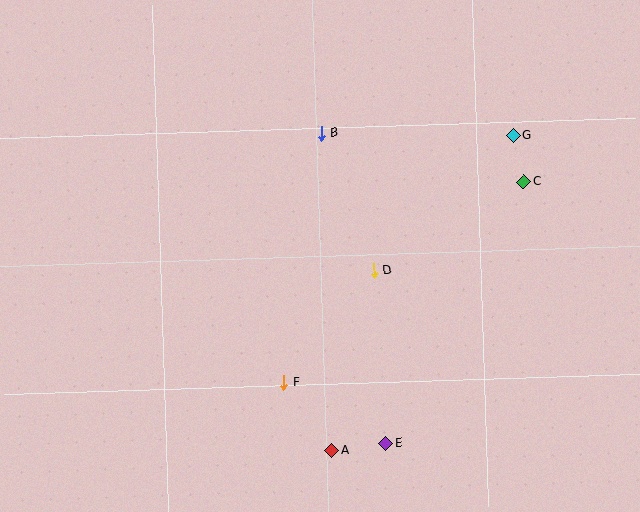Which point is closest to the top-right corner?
Point G is closest to the top-right corner.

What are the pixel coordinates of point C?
Point C is at (523, 182).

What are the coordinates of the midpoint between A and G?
The midpoint between A and G is at (423, 293).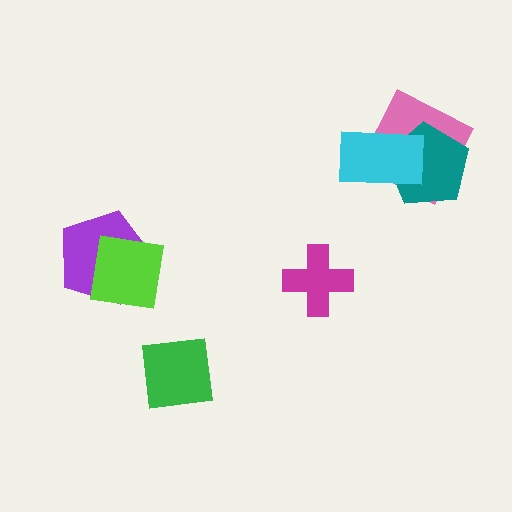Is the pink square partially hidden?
Yes, it is partially covered by another shape.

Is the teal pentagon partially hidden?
Yes, it is partially covered by another shape.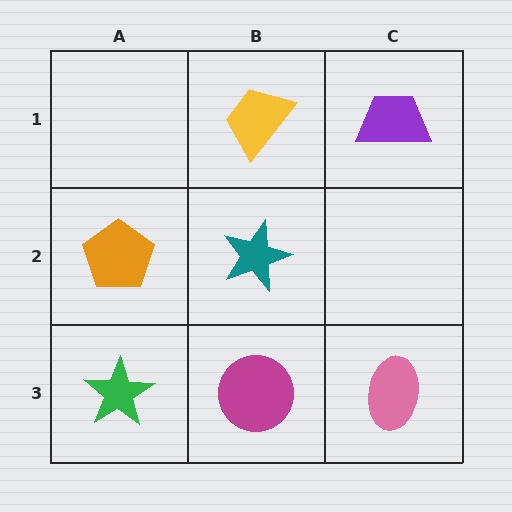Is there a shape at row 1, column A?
No, that cell is empty.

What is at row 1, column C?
A purple trapezoid.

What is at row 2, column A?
An orange pentagon.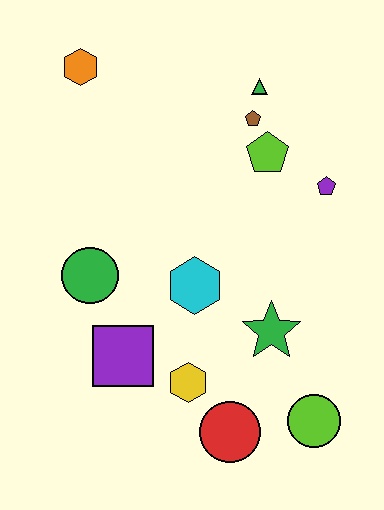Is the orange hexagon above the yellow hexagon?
Yes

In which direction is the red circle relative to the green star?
The red circle is below the green star.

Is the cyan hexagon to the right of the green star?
No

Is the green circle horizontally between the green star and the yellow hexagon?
No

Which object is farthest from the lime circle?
The orange hexagon is farthest from the lime circle.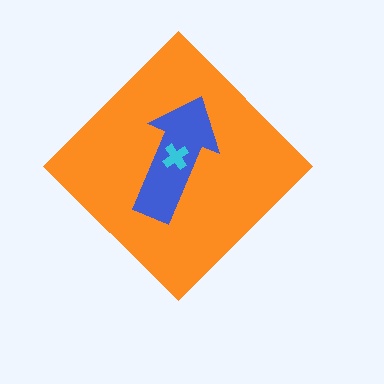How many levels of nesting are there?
3.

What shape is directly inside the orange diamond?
The blue arrow.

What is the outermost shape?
The orange diamond.